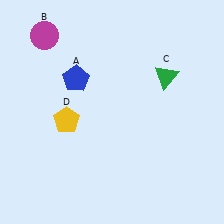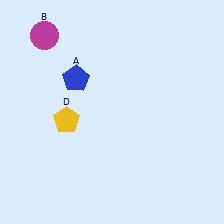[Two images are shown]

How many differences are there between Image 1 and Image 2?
There is 1 difference between the two images.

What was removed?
The green triangle (C) was removed in Image 2.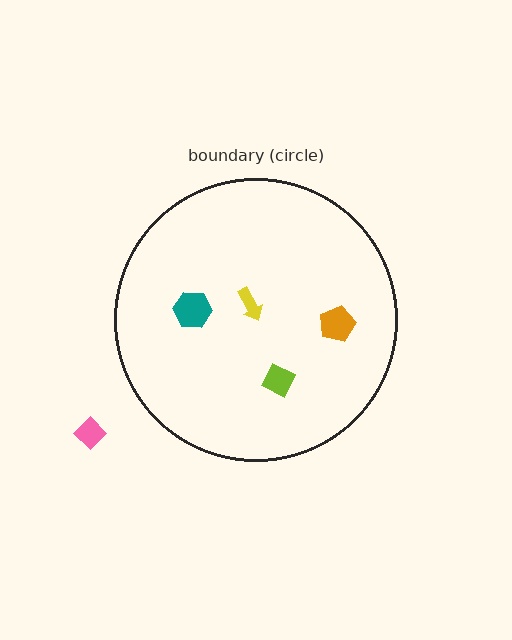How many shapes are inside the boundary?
4 inside, 1 outside.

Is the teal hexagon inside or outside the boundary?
Inside.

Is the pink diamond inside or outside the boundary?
Outside.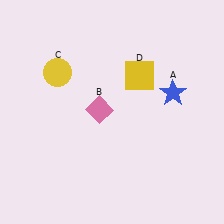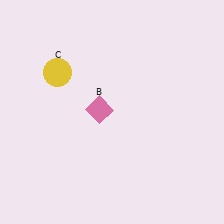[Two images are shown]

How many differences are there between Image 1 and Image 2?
There are 2 differences between the two images.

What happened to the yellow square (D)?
The yellow square (D) was removed in Image 2. It was in the top-right area of Image 1.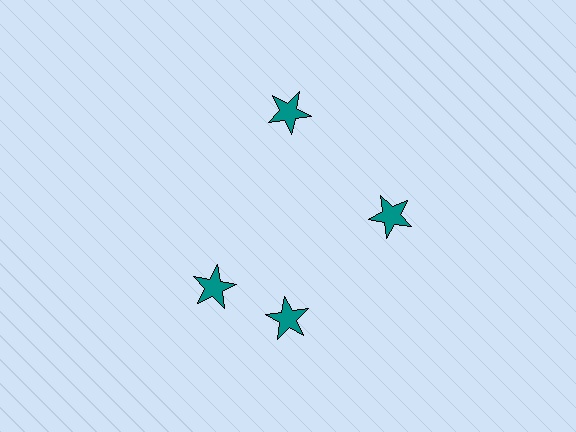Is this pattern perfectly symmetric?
No. The 4 teal stars are arranged in a ring, but one element near the 9 o'clock position is rotated out of alignment along the ring, breaking the 4-fold rotational symmetry.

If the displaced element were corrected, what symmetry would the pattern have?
It would have 4-fold rotational symmetry — the pattern would map onto itself every 90 degrees.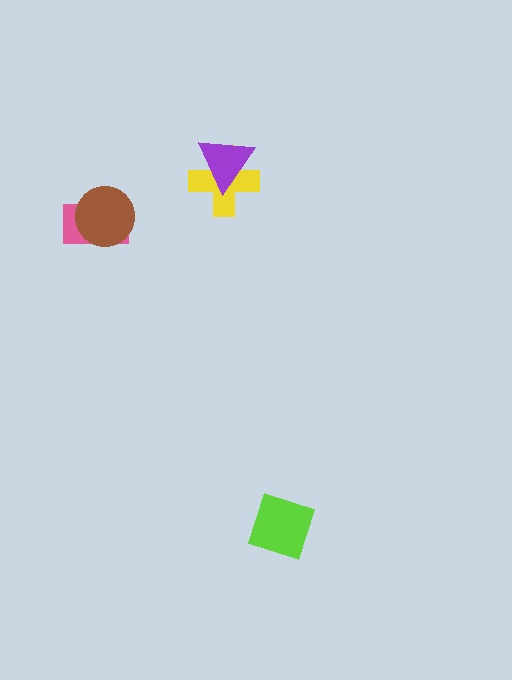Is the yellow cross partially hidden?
Yes, it is partially covered by another shape.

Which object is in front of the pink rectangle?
The brown circle is in front of the pink rectangle.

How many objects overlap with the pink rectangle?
1 object overlaps with the pink rectangle.